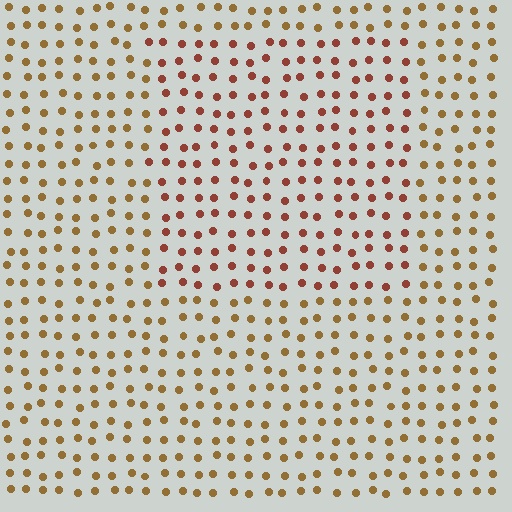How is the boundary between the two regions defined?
The boundary is defined purely by a slight shift in hue (about 30 degrees). Spacing, size, and orientation are identical on both sides.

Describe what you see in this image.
The image is filled with small brown elements in a uniform arrangement. A rectangle-shaped region is visible where the elements are tinted to a slightly different hue, forming a subtle color boundary.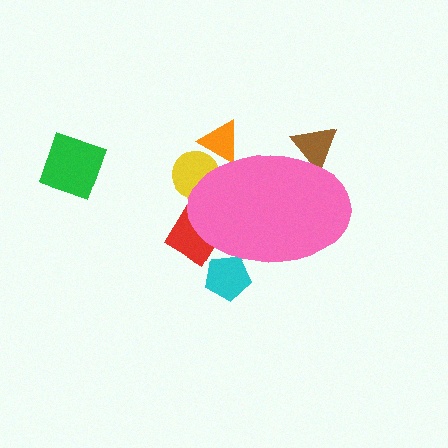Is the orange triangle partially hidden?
Yes, the orange triangle is partially hidden behind the pink ellipse.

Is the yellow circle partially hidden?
Yes, the yellow circle is partially hidden behind the pink ellipse.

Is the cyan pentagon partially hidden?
Yes, the cyan pentagon is partially hidden behind the pink ellipse.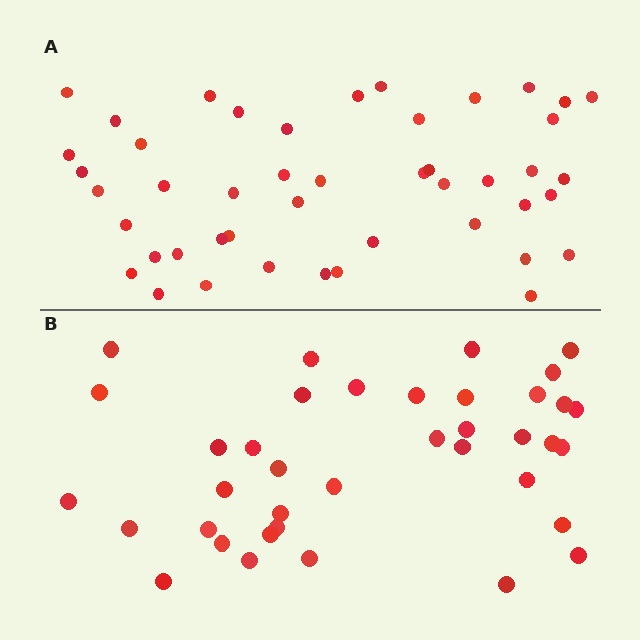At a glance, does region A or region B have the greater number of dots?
Region A (the top region) has more dots.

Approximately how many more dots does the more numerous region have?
Region A has roughly 8 or so more dots than region B.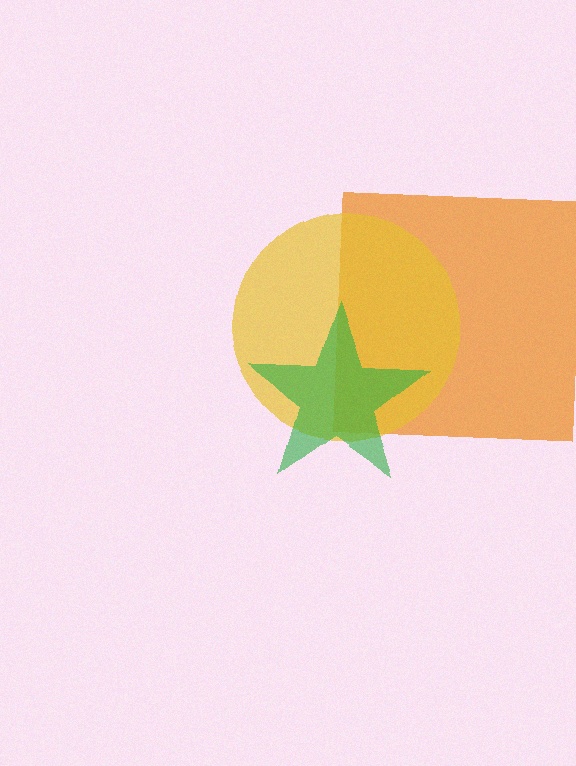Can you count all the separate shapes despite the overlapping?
Yes, there are 3 separate shapes.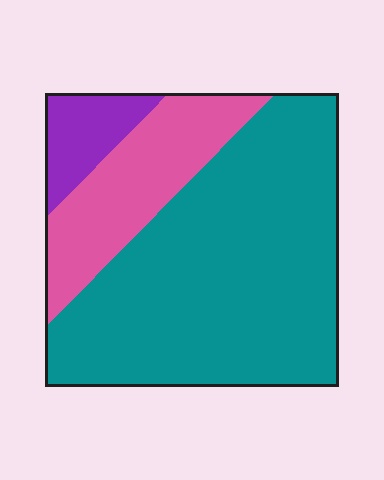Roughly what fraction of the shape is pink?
Pink takes up less than a quarter of the shape.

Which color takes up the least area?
Purple, at roughly 10%.